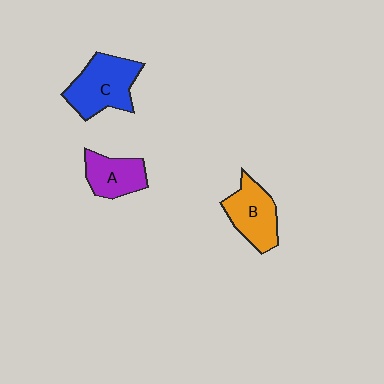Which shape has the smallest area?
Shape A (purple).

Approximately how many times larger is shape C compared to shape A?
Approximately 1.5 times.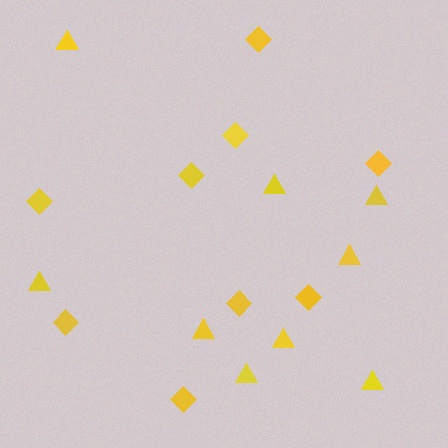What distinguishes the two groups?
There are 2 groups: one group of triangles (9) and one group of diamonds (9).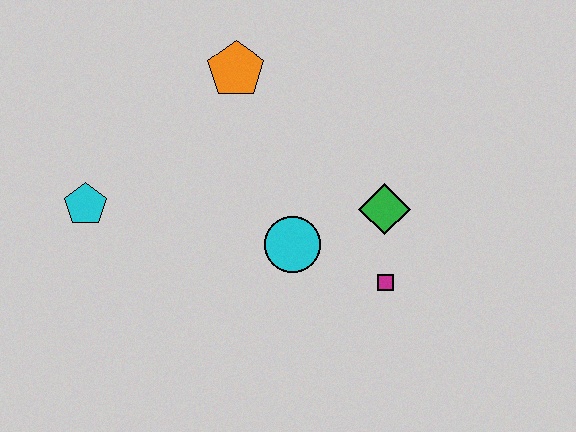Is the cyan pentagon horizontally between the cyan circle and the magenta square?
No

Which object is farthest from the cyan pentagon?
The magenta square is farthest from the cyan pentagon.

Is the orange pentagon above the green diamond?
Yes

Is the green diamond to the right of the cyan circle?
Yes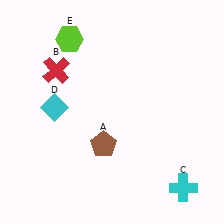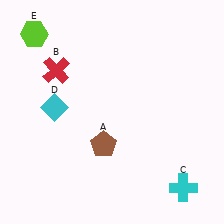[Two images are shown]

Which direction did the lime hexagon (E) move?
The lime hexagon (E) moved left.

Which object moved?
The lime hexagon (E) moved left.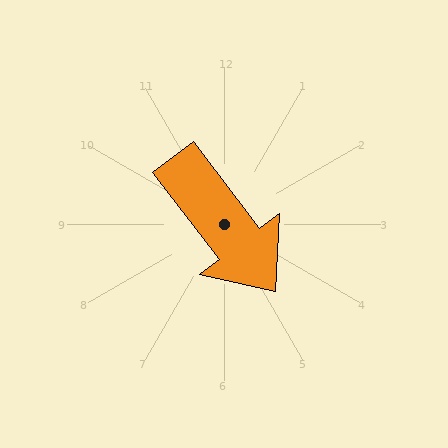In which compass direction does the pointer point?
Southeast.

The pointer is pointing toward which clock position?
Roughly 5 o'clock.